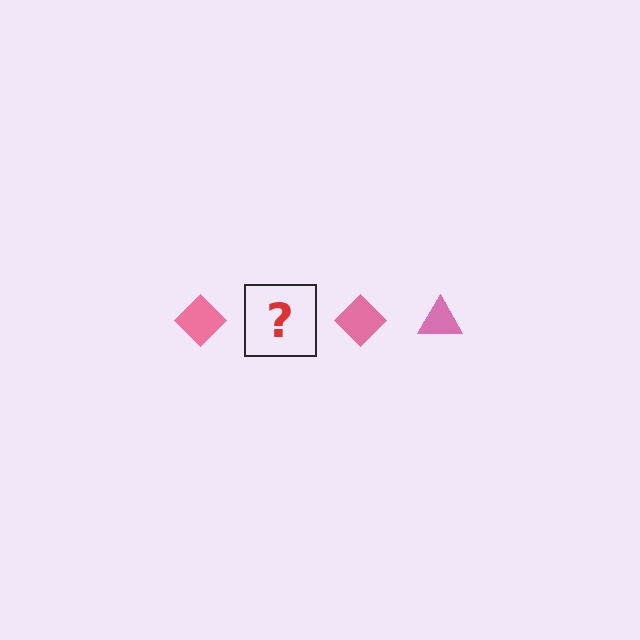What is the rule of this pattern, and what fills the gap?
The rule is that the pattern cycles through diamond, triangle shapes in pink. The gap should be filled with a pink triangle.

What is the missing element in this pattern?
The missing element is a pink triangle.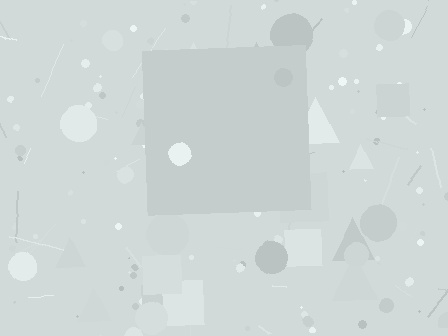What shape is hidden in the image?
A square is hidden in the image.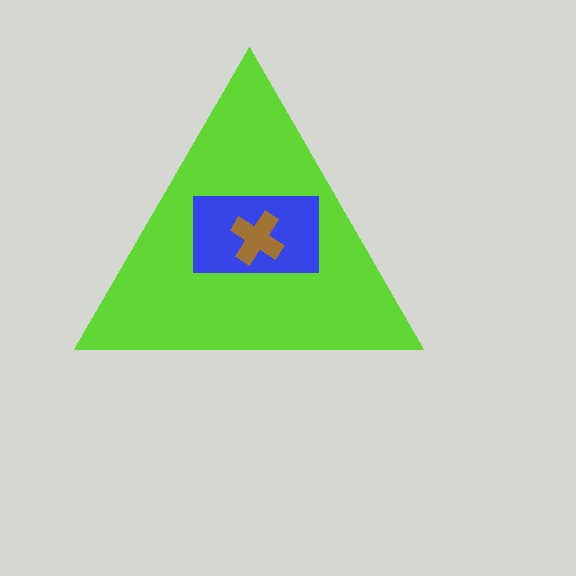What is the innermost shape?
The brown cross.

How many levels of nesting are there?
3.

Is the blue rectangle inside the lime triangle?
Yes.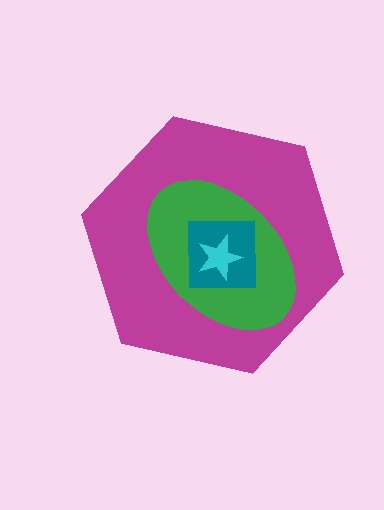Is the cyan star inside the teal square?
Yes.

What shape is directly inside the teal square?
The cyan star.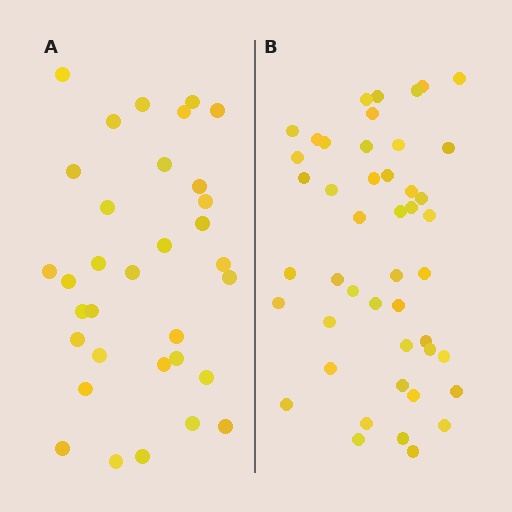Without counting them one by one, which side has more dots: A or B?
Region B (the right region) has more dots.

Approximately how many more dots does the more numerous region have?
Region B has approximately 15 more dots than region A.